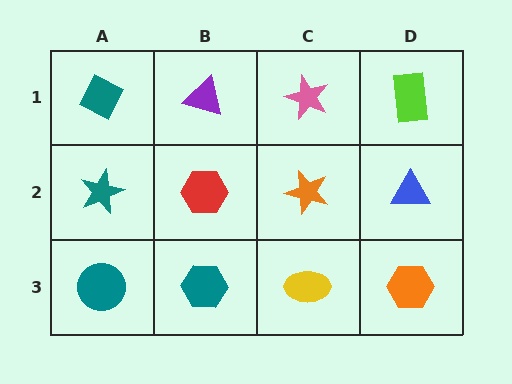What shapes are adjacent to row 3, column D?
A blue triangle (row 2, column D), a yellow ellipse (row 3, column C).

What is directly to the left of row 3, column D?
A yellow ellipse.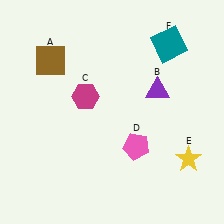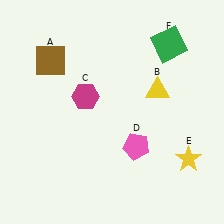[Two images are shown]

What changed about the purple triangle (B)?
In Image 1, B is purple. In Image 2, it changed to yellow.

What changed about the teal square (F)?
In Image 1, F is teal. In Image 2, it changed to green.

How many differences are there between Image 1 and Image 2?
There are 2 differences between the two images.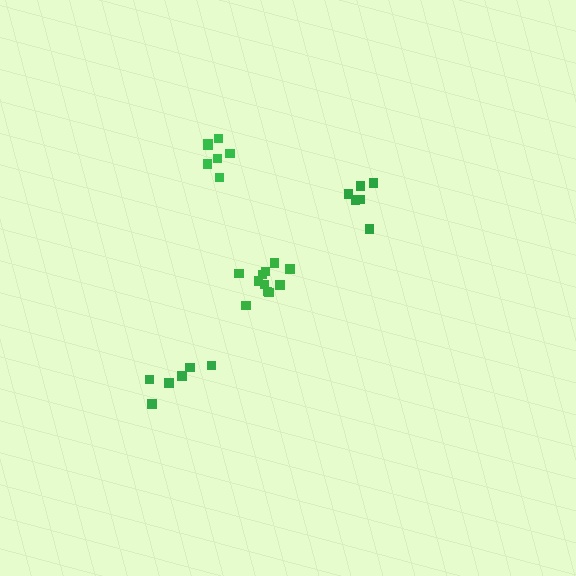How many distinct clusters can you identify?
There are 4 distinct clusters.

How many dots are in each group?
Group 1: 6 dots, Group 2: 11 dots, Group 3: 7 dots, Group 4: 6 dots (30 total).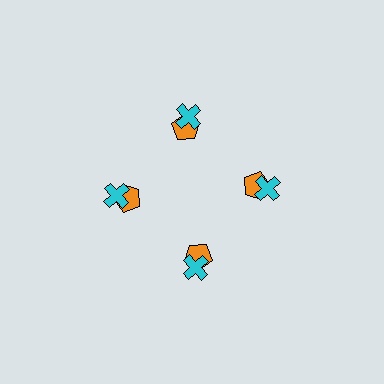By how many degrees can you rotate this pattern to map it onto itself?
The pattern maps onto itself every 90 degrees of rotation.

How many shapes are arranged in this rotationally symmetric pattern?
There are 8 shapes, arranged in 4 groups of 2.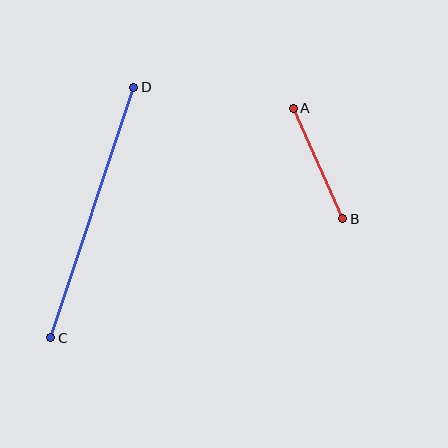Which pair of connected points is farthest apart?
Points C and D are farthest apart.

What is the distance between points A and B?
The distance is approximately 121 pixels.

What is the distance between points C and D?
The distance is approximately 264 pixels.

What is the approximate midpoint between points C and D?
The midpoint is at approximately (92, 213) pixels.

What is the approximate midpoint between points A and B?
The midpoint is at approximately (318, 164) pixels.